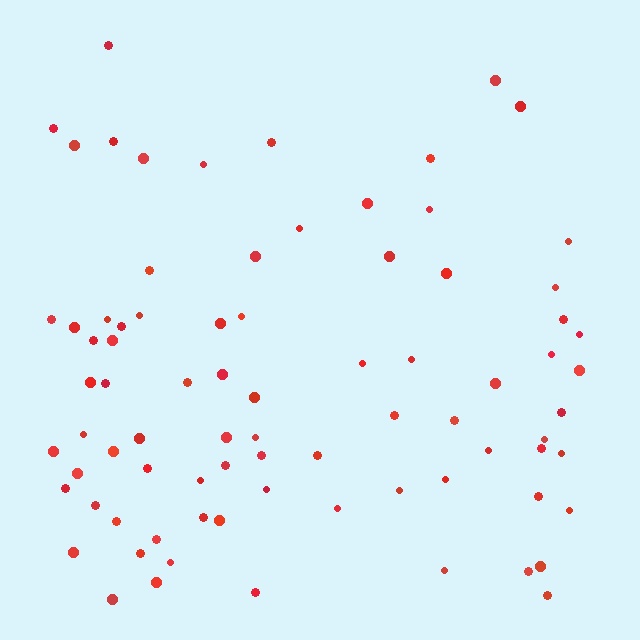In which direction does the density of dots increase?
From top to bottom, with the bottom side densest.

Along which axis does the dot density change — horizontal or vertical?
Vertical.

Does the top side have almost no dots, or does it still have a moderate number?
Still a moderate number, just noticeably fewer than the bottom.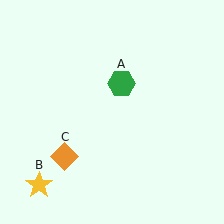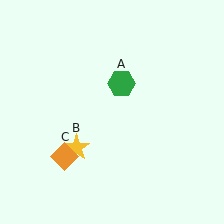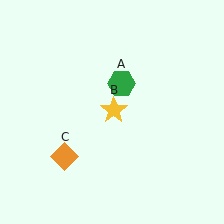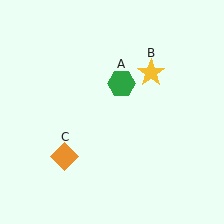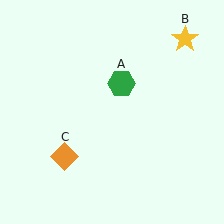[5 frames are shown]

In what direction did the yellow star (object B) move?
The yellow star (object B) moved up and to the right.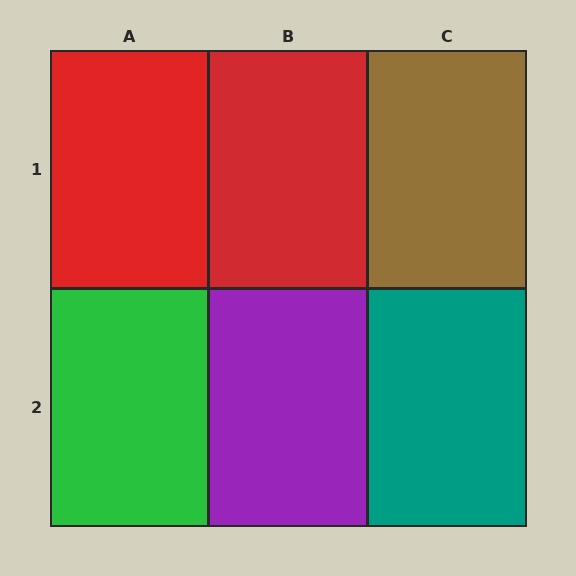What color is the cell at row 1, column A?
Red.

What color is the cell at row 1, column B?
Red.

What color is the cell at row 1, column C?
Brown.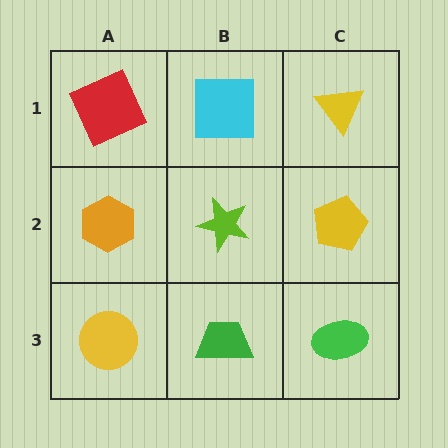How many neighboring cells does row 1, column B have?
3.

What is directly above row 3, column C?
A yellow pentagon.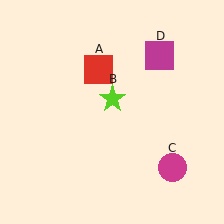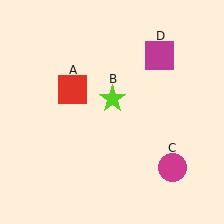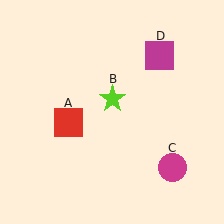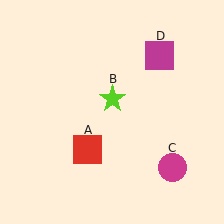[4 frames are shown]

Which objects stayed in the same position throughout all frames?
Lime star (object B) and magenta circle (object C) and magenta square (object D) remained stationary.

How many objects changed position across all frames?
1 object changed position: red square (object A).